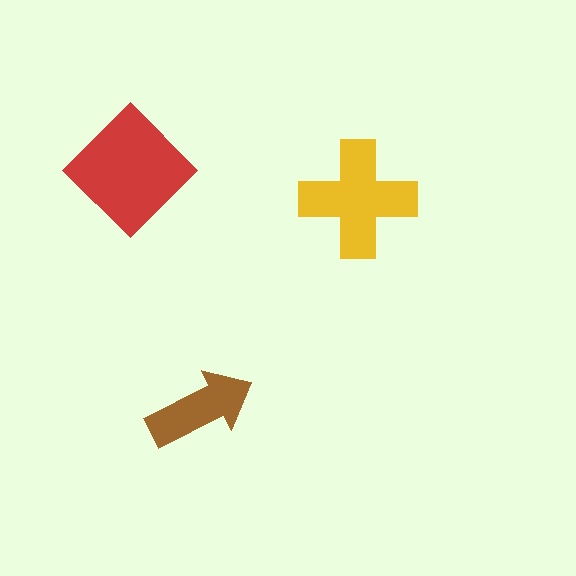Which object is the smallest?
The brown arrow.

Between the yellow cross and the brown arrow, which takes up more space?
The yellow cross.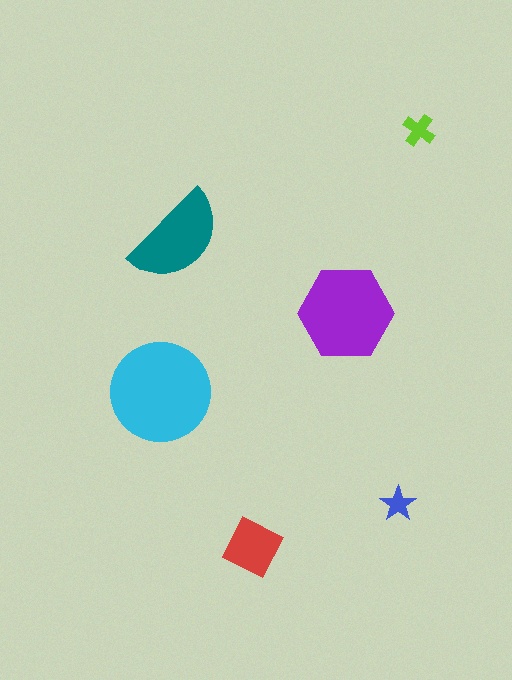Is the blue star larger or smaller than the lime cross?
Smaller.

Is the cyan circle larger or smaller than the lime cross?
Larger.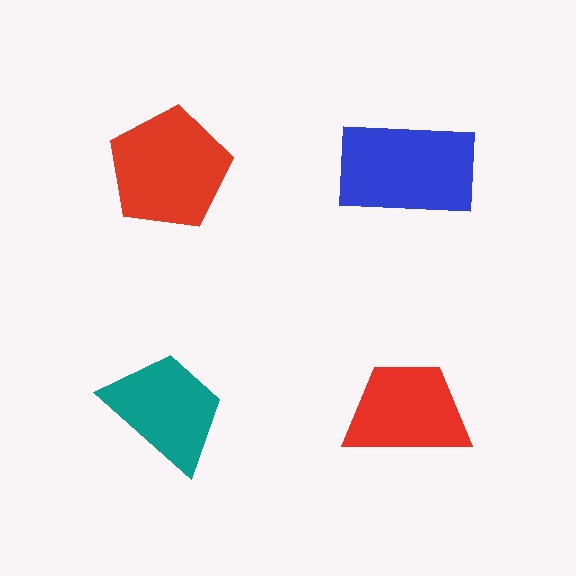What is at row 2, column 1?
A teal trapezoid.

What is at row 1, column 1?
A red pentagon.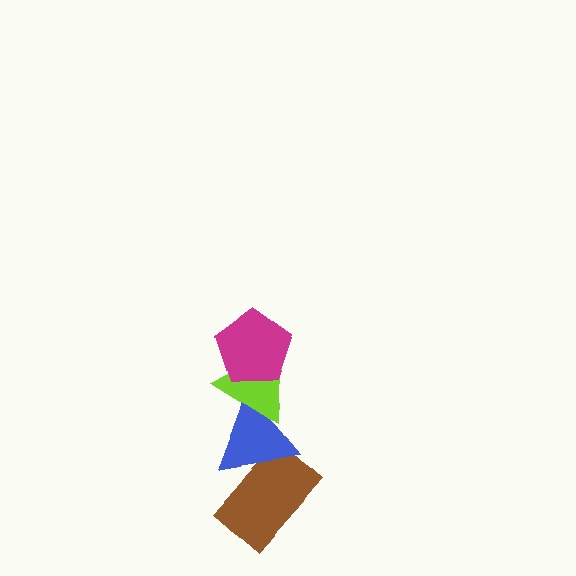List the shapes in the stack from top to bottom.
From top to bottom: the magenta pentagon, the lime triangle, the blue triangle, the brown rectangle.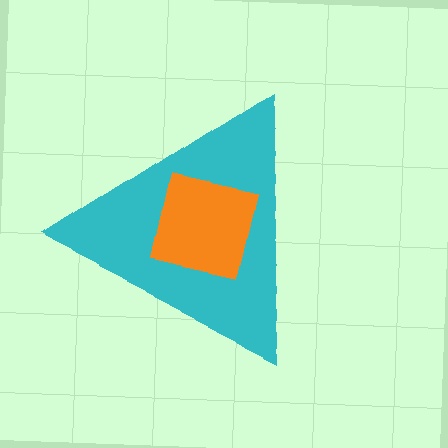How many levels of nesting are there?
2.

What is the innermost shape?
The orange square.